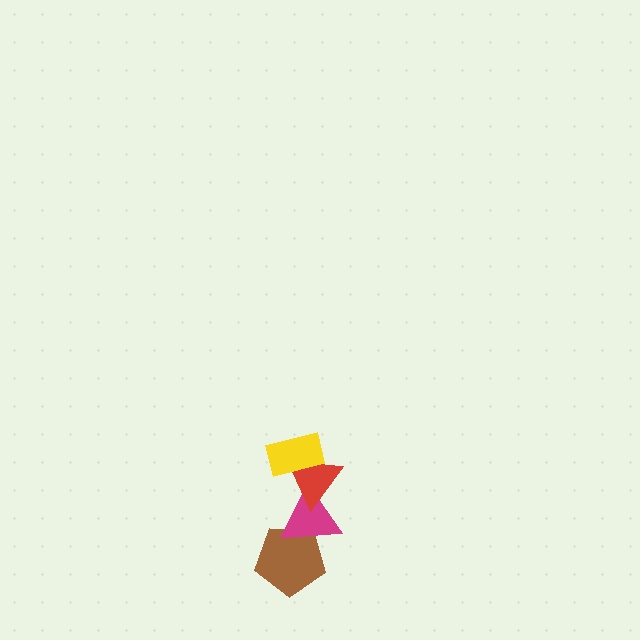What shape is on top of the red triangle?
The yellow rectangle is on top of the red triangle.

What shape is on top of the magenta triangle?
The red triangle is on top of the magenta triangle.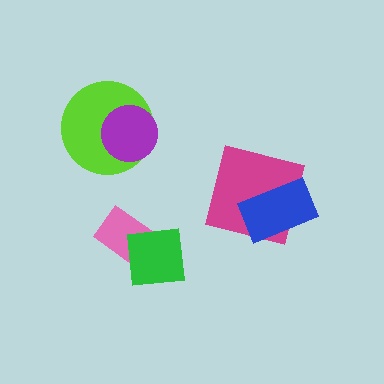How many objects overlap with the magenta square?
1 object overlaps with the magenta square.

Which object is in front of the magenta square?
The blue rectangle is in front of the magenta square.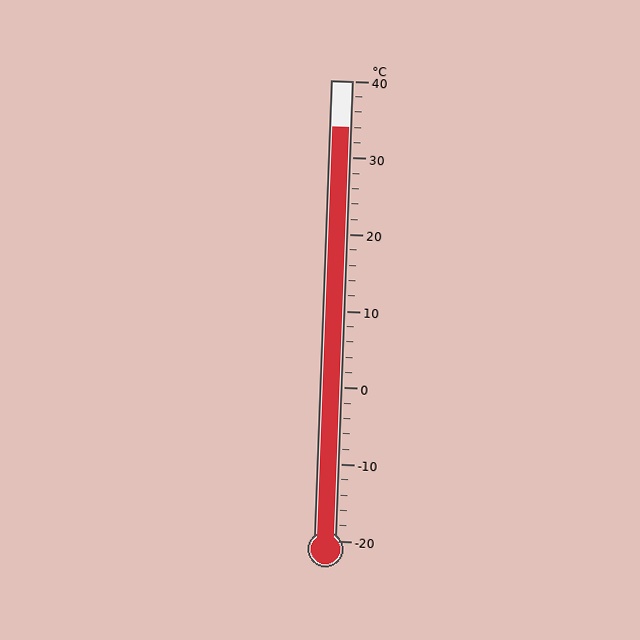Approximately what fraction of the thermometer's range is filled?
The thermometer is filled to approximately 90% of its range.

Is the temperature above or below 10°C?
The temperature is above 10°C.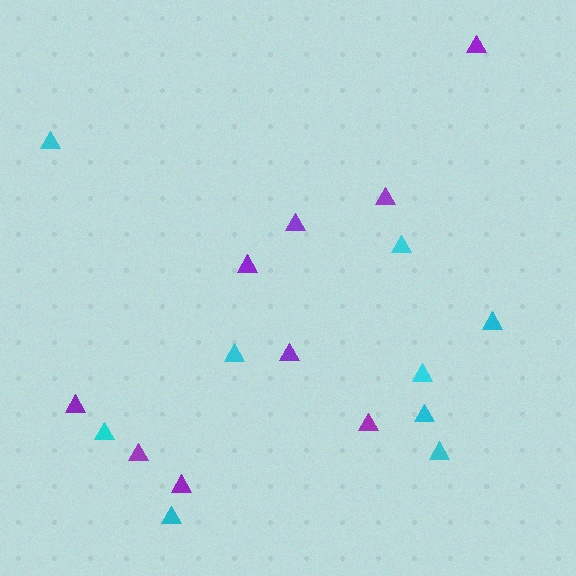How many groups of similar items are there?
There are 2 groups: one group of cyan triangles (9) and one group of purple triangles (9).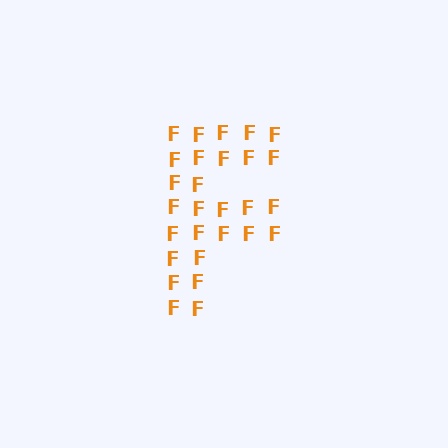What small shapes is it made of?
It is made of small letter F's.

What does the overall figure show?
The overall figure shows the letter F.